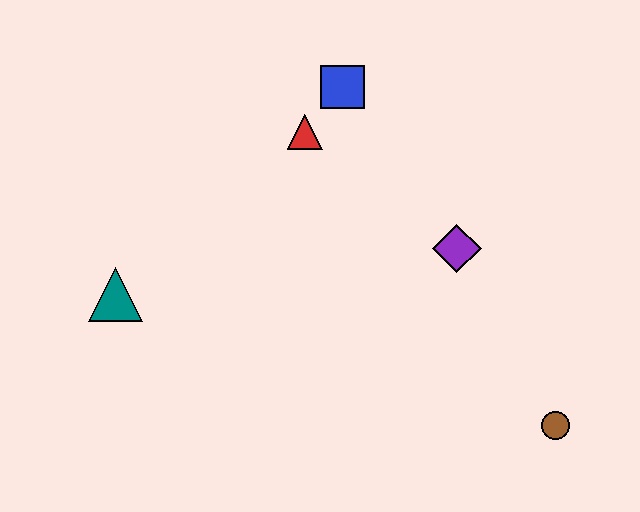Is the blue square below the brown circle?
No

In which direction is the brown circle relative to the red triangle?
The brown circle is below the red triangle.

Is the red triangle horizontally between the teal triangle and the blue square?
Yes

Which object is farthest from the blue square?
The brown circle is farthest from the blue square.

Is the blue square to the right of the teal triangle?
Yes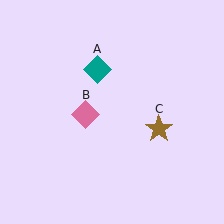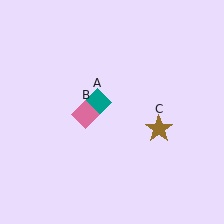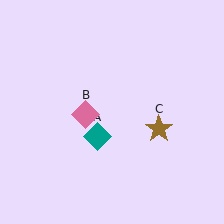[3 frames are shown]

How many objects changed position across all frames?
1 object changed position: teal diamond (object A).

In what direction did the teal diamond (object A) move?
The teal diamond (object A) moved down.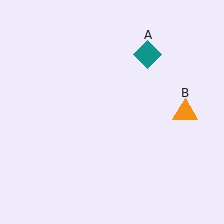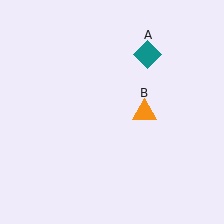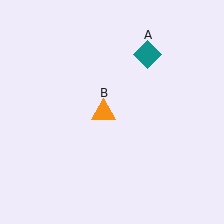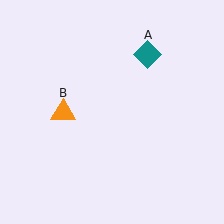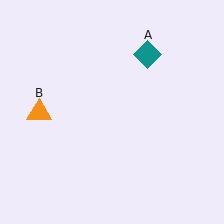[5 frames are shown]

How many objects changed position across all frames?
1 object changed position: orange triangle (object B).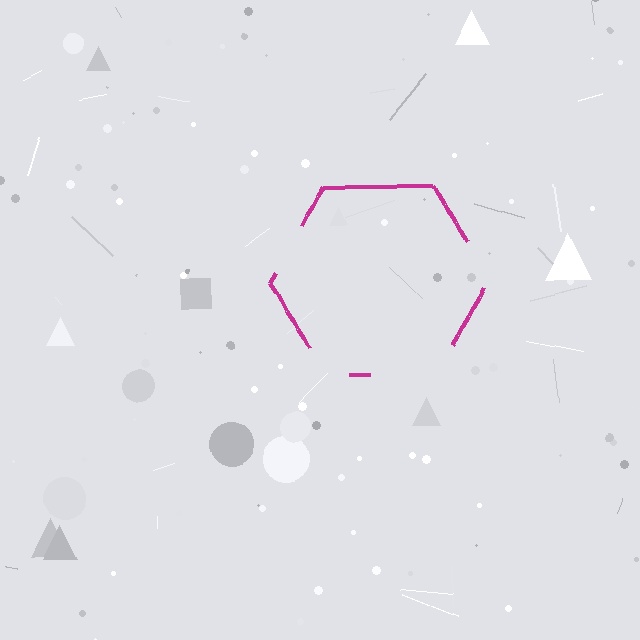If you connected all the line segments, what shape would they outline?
They would outline a hexagon.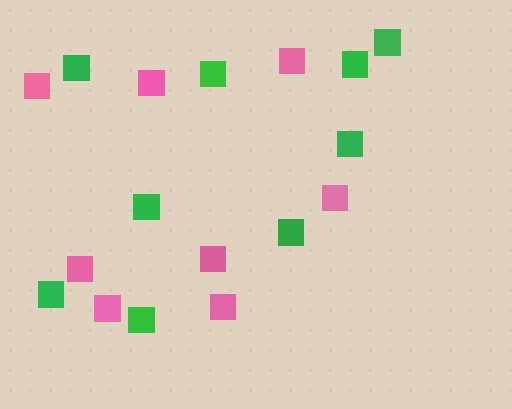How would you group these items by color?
There are 2 groups: one group of pink squares (8) and one group of green squares (9).